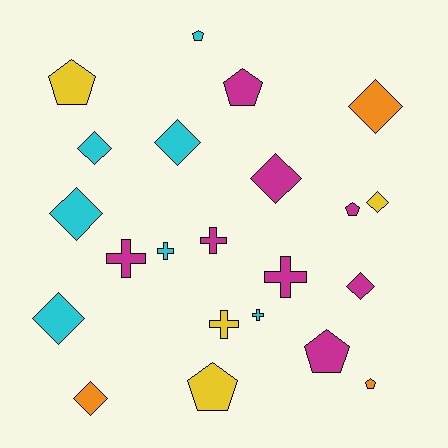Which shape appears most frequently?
Diamond, with 9 objects.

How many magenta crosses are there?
There are 3 magenta crosses.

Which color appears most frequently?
Magenta, with 8 objects.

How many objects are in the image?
There are 22 objects.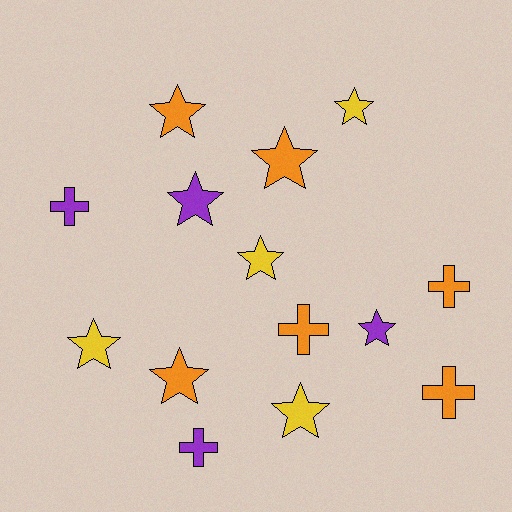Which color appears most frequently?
Orange, with 6 objects.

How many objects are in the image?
There are 14 objects.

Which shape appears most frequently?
Star, with 9 objects.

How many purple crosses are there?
There are 2 purple crosses.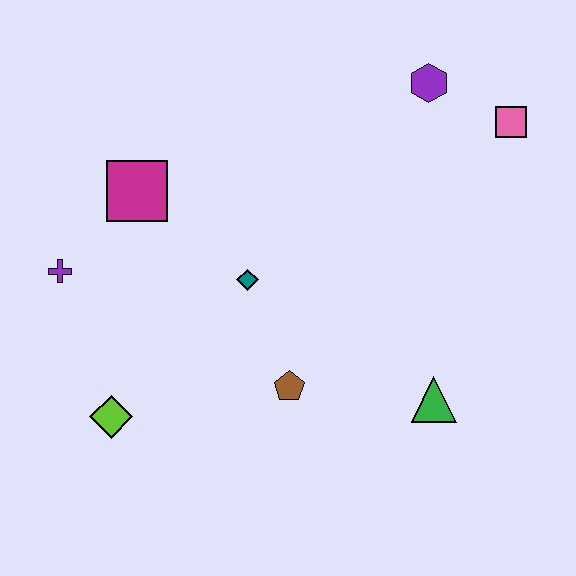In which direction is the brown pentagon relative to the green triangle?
The brown pentagon is to the left of the green triangle.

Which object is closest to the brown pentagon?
The teal diamond is closest to the brown pentagon.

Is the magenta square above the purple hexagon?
No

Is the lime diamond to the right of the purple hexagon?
No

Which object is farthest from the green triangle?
The purple cross is farthest from the green triangle.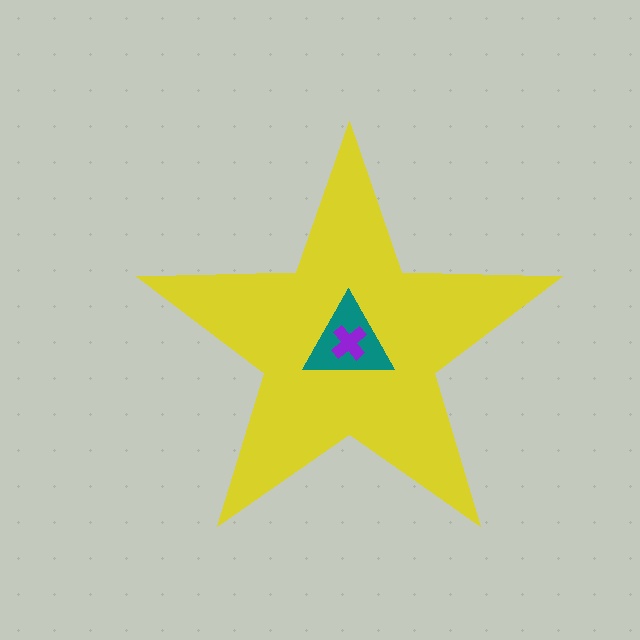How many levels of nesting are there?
3.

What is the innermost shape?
The purple cross.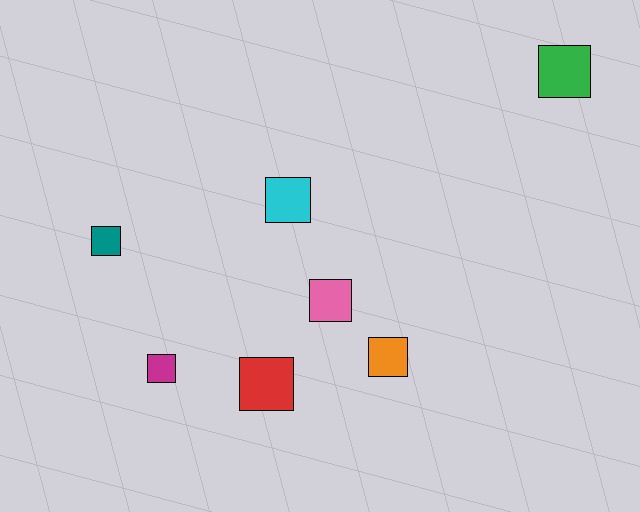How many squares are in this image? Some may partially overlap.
There are 7 squares.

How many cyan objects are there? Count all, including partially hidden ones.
There is 1 cyan object.